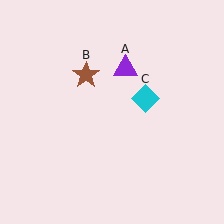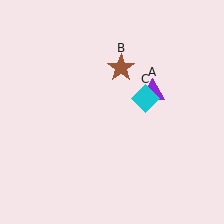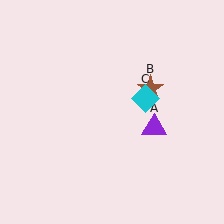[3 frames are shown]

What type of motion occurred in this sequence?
The purple triangle (object A), brown star (object B) rotated clockwise around the center of the scene.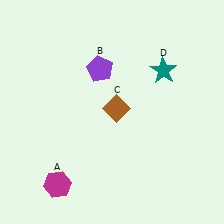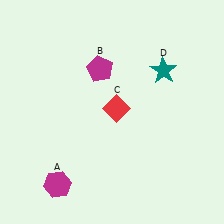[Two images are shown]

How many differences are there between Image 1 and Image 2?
There are 2 differences between the two images.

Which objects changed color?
B changed from purple to magenta. C changed from brown to red.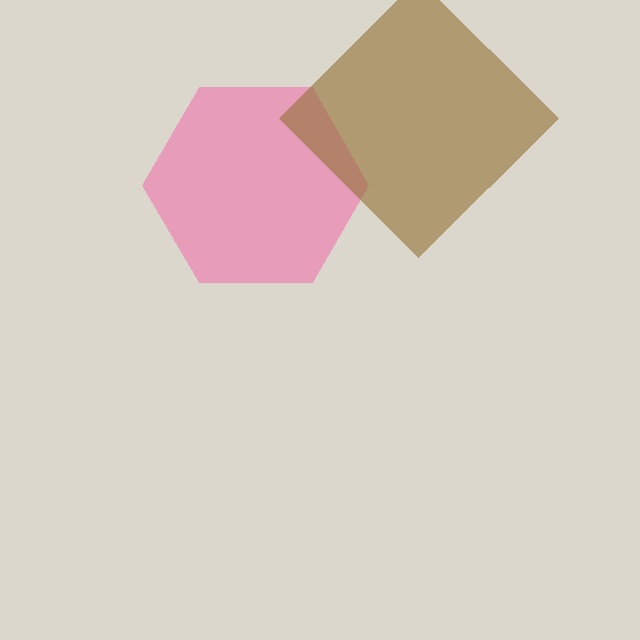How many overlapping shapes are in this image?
There are 2 overlapping shapes in the image.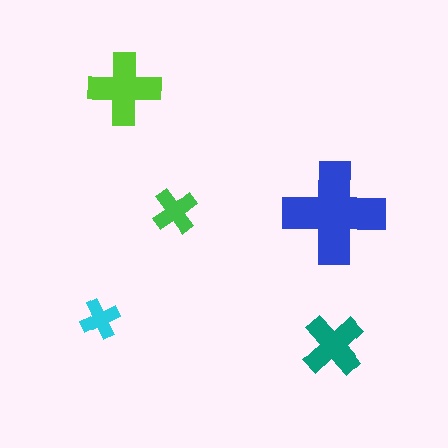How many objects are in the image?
There are 5 objects in the image.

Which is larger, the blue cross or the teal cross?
The blue one.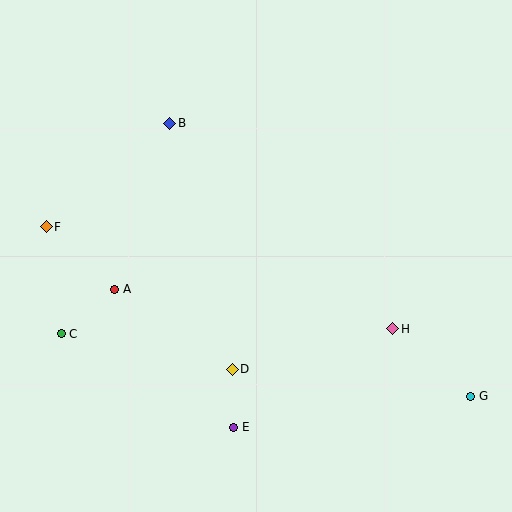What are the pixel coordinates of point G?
Point G is at (471, 396).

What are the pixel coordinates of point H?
Point H is at (393, 329).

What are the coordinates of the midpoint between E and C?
The midpoint between E and C is at (147, 381).